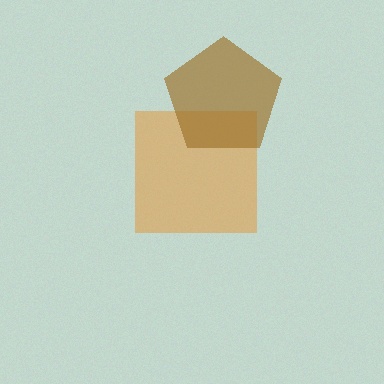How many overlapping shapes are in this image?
There are 2 overlapping shapes in the image.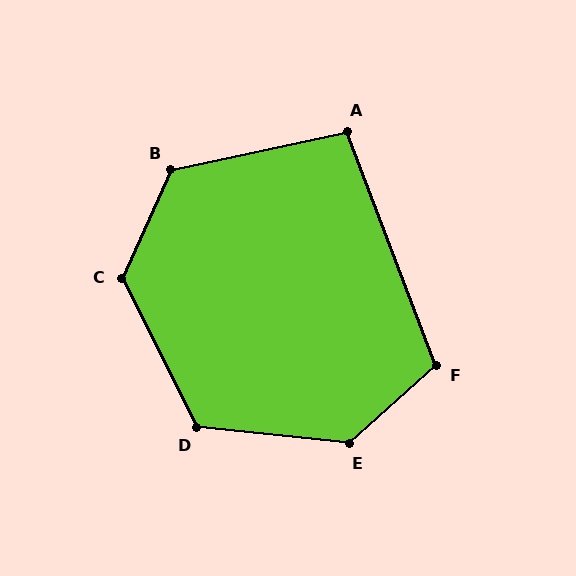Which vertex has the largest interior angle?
E, at approximately 132 degrees.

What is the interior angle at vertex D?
Approximately 123 degrees (obtuse).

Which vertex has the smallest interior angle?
A, at approximately 99 degrees.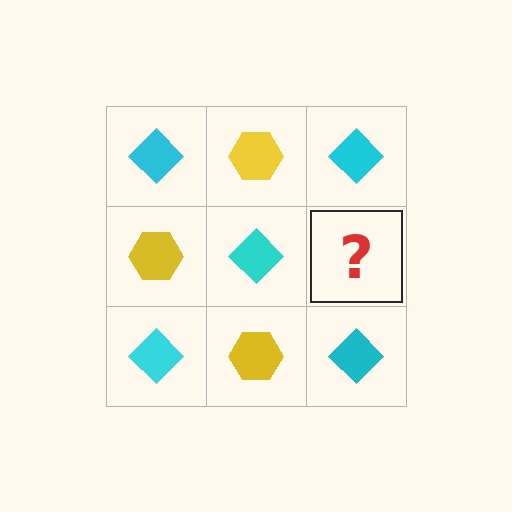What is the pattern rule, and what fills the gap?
The rule is that it alternates cyan diamond and yellow hexagon in a checkerboard pattern. The gap should be filled with a yellow hexagon.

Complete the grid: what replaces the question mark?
The question mark should be replaced with a yellow hexagon.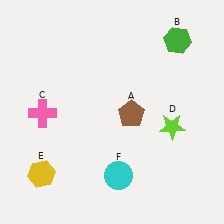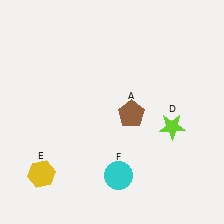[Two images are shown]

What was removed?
The pink cross (C), the green hexagon (B) were removed in Image 2.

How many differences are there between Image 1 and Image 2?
There are 2 differences between the two images.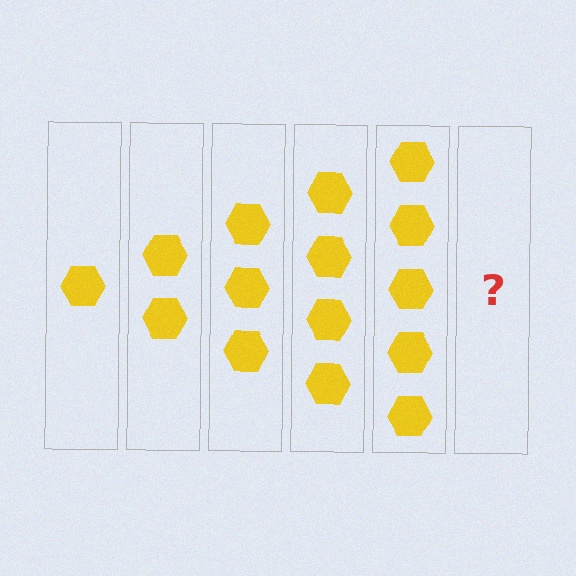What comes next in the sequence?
The next element should be 6 hexagons.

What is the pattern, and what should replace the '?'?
The pattern is that each step adds one more hexagon. The '?' should be 6 hexagons.